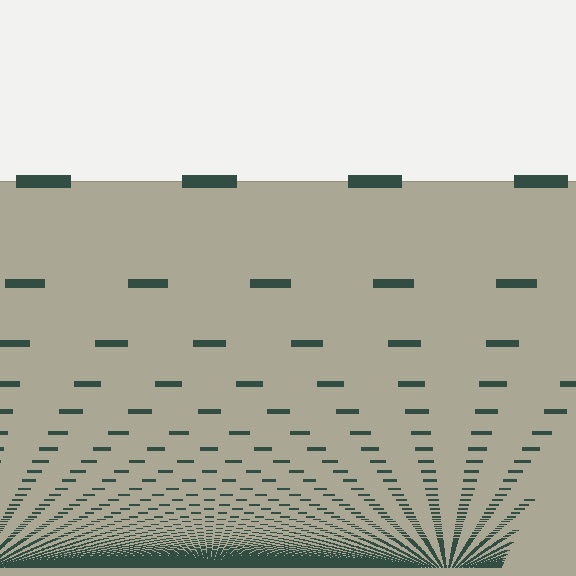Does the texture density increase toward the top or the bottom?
Density increases toward the bottom.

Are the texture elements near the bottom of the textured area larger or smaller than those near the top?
Smaller. The gradient is inverted — elements near the bottom are smaller and denser.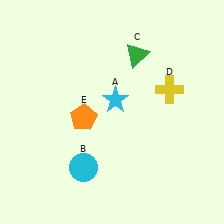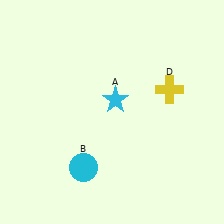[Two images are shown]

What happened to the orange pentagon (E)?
The orange pentagon (E) was removed in Image 2. It was in the bottom-left area of Image 1.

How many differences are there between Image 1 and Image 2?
There are 2 differences between the two images.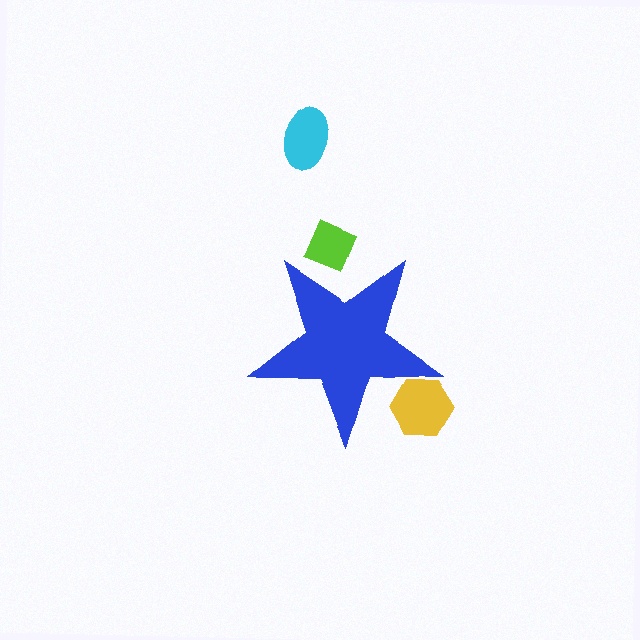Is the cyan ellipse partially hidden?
No, the cyan ellipse is fully visible.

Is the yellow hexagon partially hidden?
Yes, the yellow hexagon is partially hidden behind the blue star.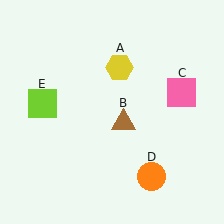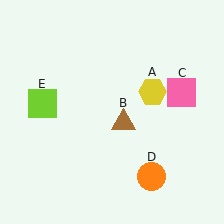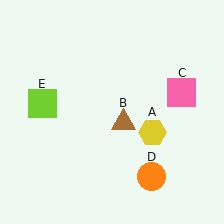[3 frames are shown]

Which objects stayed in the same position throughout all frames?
Brown triangle (object B) and pink square (object C) and orange circle (object D) and lime square (object E) remained stationary.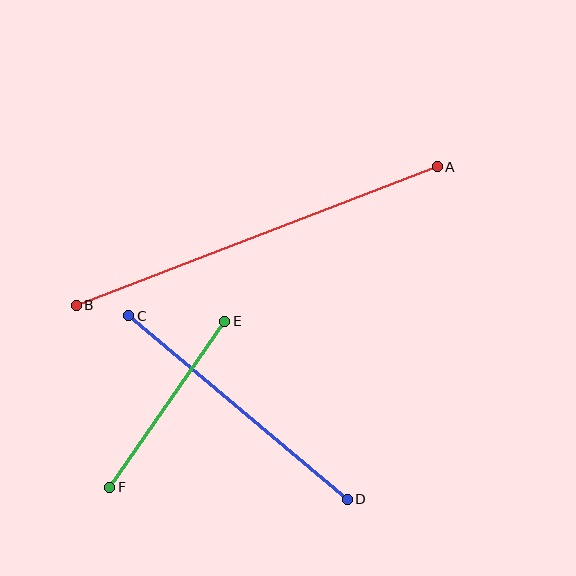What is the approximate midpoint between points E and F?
The midpoint is at approximately (167, 404) pixels.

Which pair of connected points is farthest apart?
Points A and B are farthest apart.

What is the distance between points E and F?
The distance is approximately 202 pixels.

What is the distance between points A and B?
The distance is approximately 386 pixels.